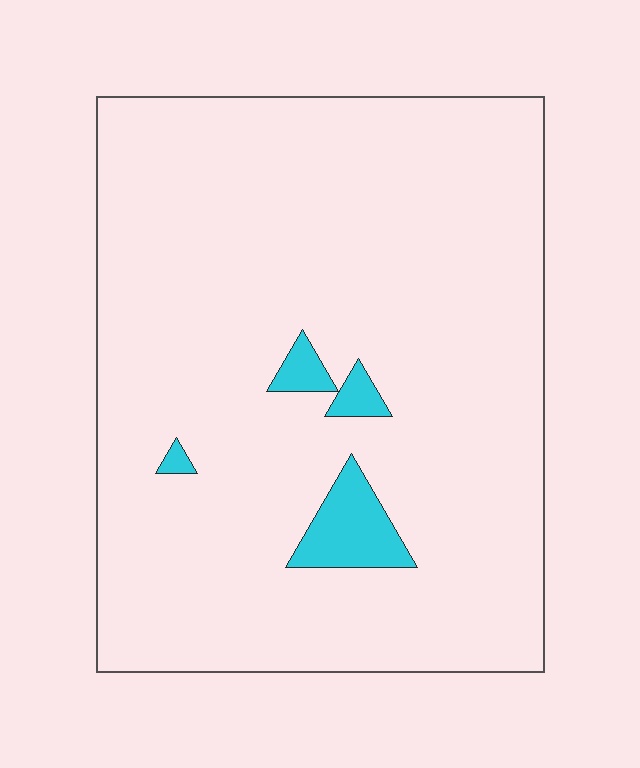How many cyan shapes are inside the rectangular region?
4.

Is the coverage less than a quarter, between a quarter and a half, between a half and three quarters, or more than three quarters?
Less than a quarter.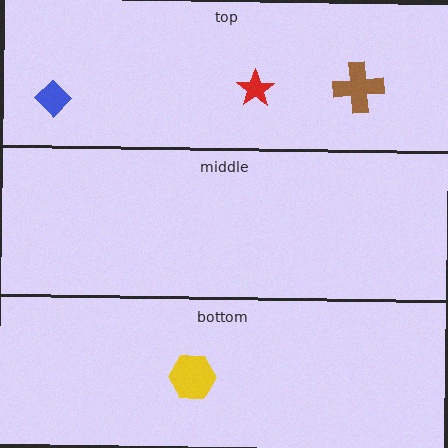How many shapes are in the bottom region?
1.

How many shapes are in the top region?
3.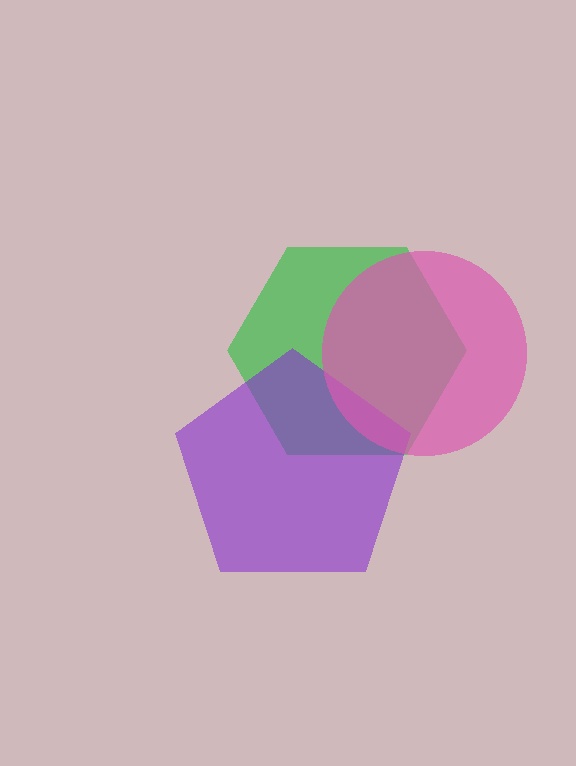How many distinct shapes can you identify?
There are 3 distinct shapes: a green hexagon, a purple pentagon, a pink circle.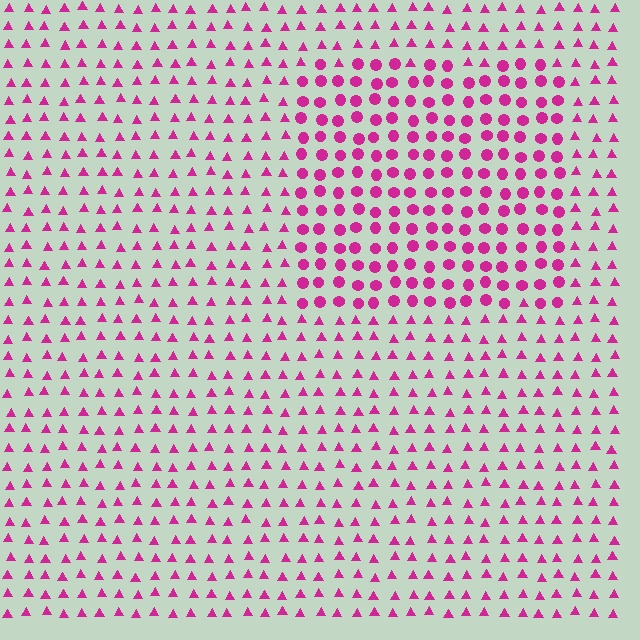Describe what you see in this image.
The image is filled with small magenta elements arranged in a uniform grid. A rectangle-shaped region contains circles, while the surrounding area contains triangles. The boundary is defined purely by the change in element shape.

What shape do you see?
I see a rectangle.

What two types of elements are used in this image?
The image uses circles inside the rectangle region and triangles outside it.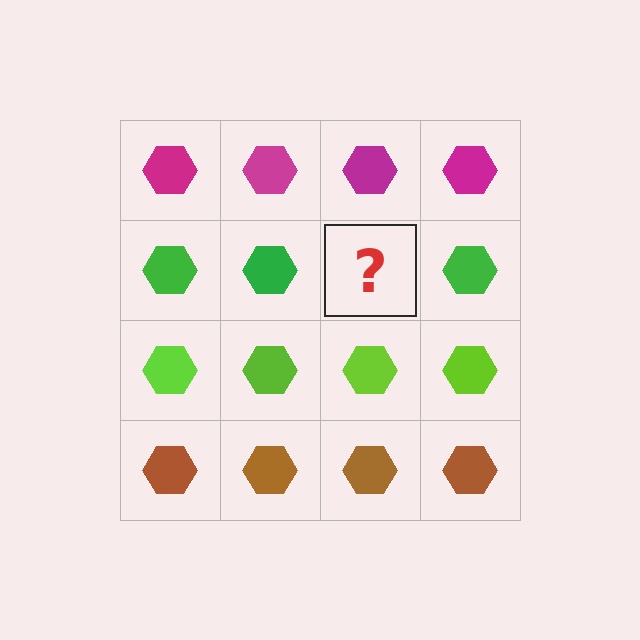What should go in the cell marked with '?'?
The missing cell should contain a green hexagon.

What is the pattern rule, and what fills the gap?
The rule is that each row has a consistent color. The gap should be filled with a green hexagon.